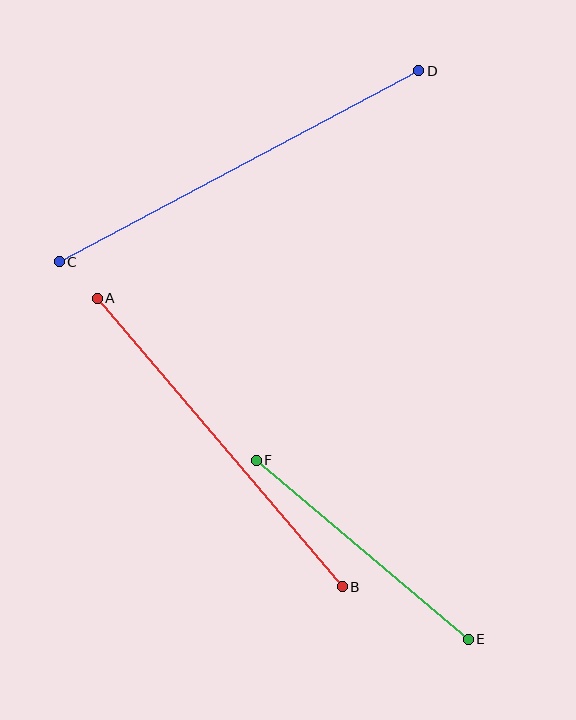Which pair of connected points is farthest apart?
Points C and D are farthest apart.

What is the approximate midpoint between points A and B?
The midpoint is at approximately (220, 442) pixels.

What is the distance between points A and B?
The distance is approximately 379 pixels.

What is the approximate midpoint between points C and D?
The midpoint is at approximately (239, 166) pixels.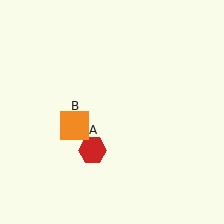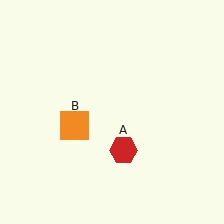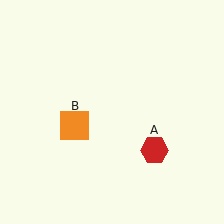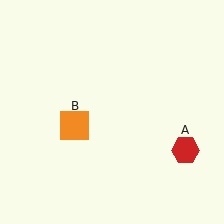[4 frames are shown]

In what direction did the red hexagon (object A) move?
The red hexagon (object A) moved right.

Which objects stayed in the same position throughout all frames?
Orange square (object B) remained stationary.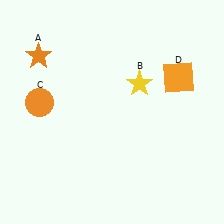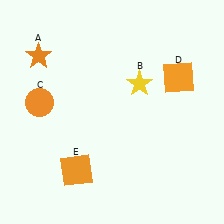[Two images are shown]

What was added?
An orange square (E) was added in Image 2.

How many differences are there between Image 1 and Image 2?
There is 1 difference between the two images.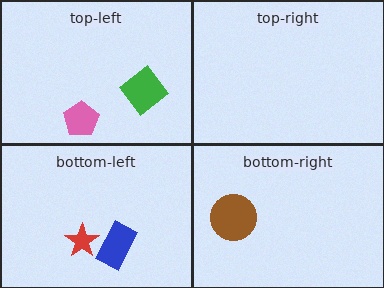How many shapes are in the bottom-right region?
1.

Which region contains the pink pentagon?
The top-left region.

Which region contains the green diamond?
The top-left region.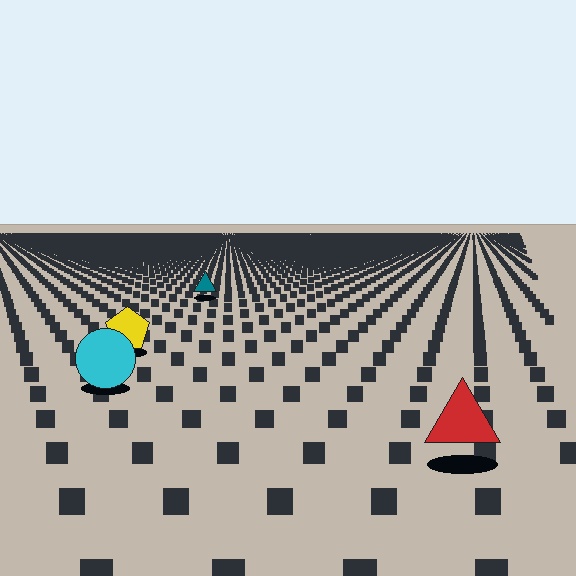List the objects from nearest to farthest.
From nearest to farthest: the red triangle, the cyan circle, the yellow pentagon, the teal triangle.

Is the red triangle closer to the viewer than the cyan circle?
Yes. The red triangle is closer — you can tell from the texture gradient: the ground texture is coarser near it.